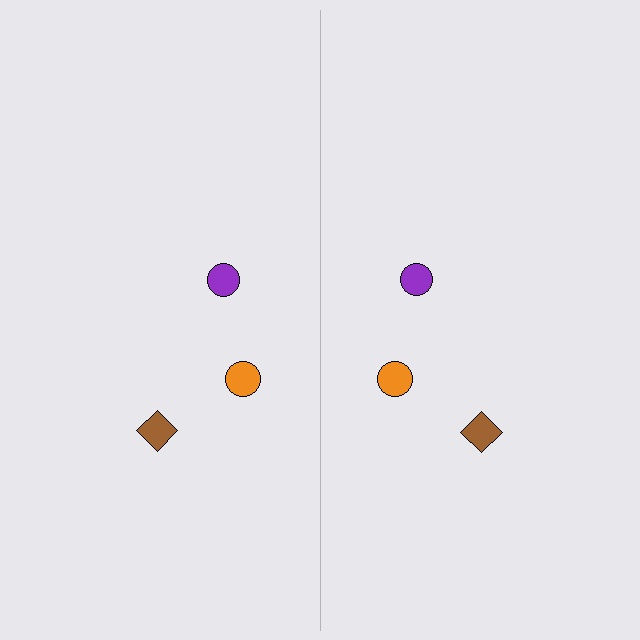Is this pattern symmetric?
Yes, this pattern has bilateral (reflection) symmetry.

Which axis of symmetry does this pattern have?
The pattern has a vertical axis of symmetry running through the center of the image.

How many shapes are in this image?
There are 6 shapes in this image.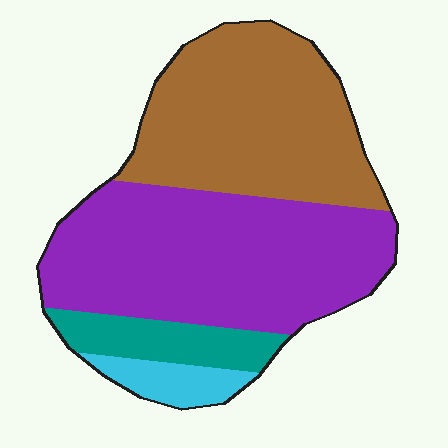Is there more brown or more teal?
Brown.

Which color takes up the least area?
Cyan, at roughly 5%.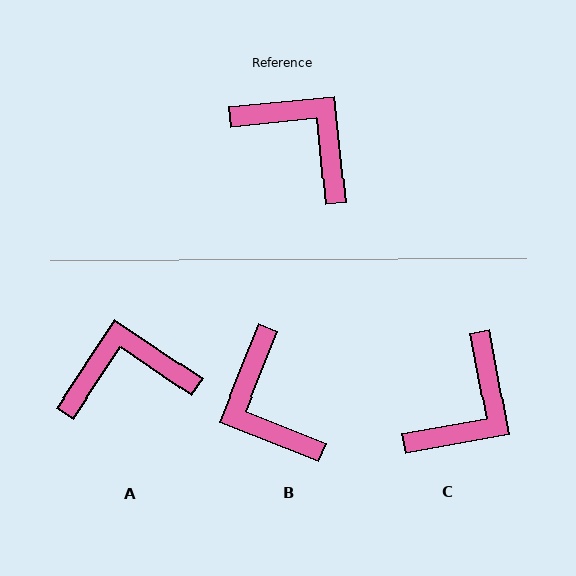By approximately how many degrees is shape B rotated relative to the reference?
Approximately 153 degrees counter-clockwise.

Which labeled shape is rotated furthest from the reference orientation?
B, about 153 degrees away.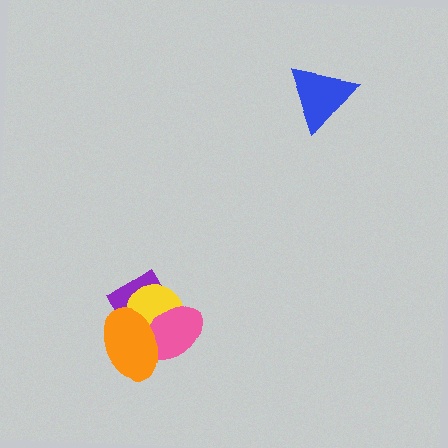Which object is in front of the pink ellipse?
The orange ellipse is in front of the pink ellipse.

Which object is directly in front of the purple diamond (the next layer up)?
The yellow circle is directly in front of the purple diamond.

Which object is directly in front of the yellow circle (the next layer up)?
The pink ellipse is directly in front of the yellow circle.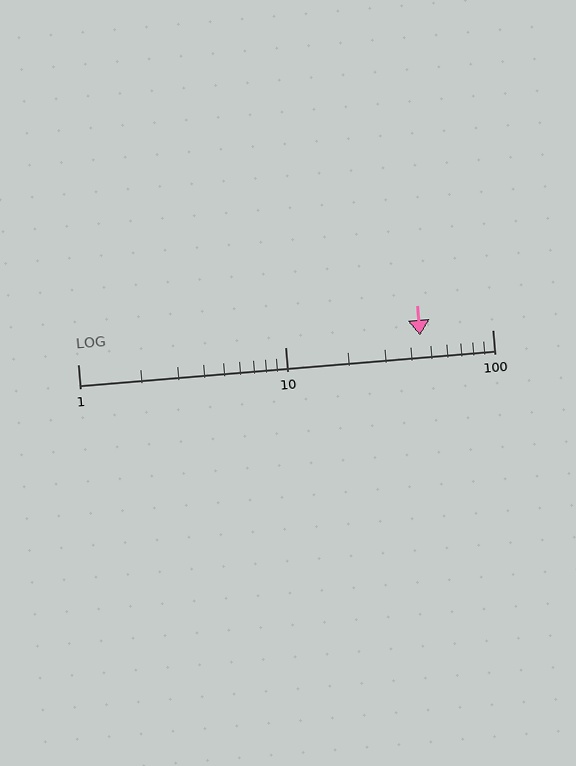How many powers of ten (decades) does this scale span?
The scale spans 2 decades, from 1 to 100.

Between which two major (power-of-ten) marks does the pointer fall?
The pointer is between 10 and 100.